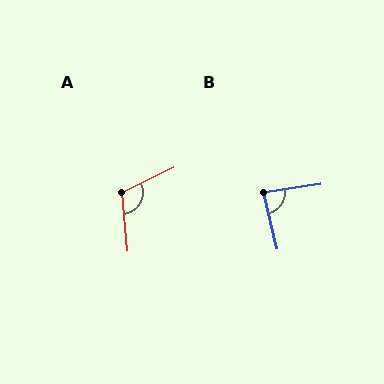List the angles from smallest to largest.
B (85°), A (111°).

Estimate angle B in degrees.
Approximately 85 degrees.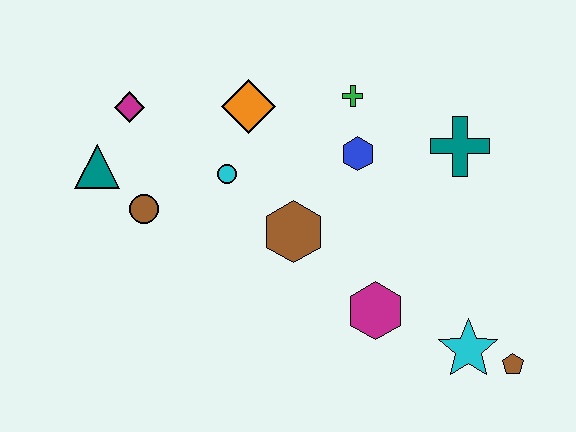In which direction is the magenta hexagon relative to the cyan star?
The magenta hexagon is to the left of the cyan star.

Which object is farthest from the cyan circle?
The brown pentagon is farthest from the cyan circle.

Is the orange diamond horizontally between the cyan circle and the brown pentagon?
Yes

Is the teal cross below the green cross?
Yes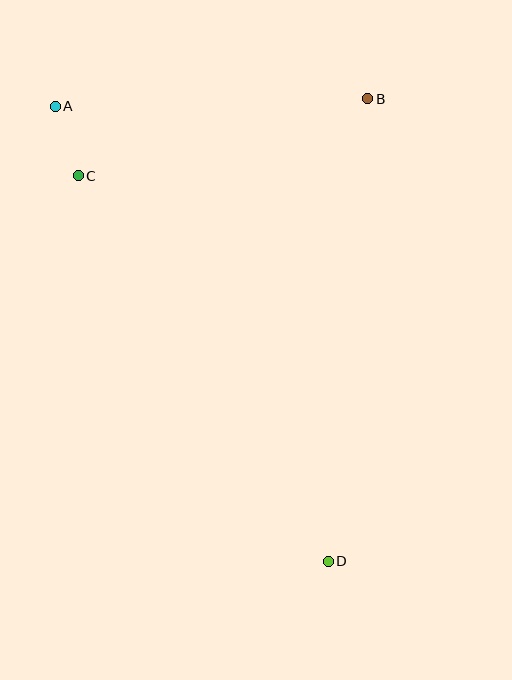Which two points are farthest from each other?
Points A and D are farthest from each other.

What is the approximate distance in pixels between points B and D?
The distance between B and D is approximately 464 pixels.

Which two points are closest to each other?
Points A and C are closest to each other.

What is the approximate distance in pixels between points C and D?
The distance between C and D is approximately 459 pixels.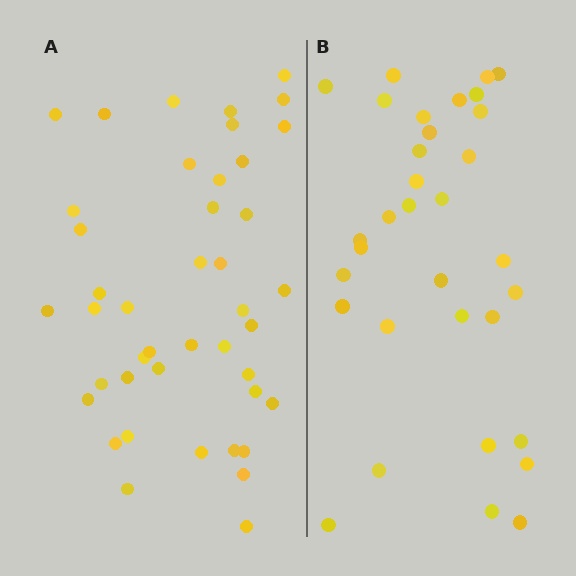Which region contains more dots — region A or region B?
Region A (the left region) has more dots.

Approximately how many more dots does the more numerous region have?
Region A has roughly 10 or so more dots than region B.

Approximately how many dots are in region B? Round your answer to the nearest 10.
About 30 dots. (The exact count is 33, which rounds to 30.)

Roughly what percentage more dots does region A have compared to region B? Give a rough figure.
About 30% more.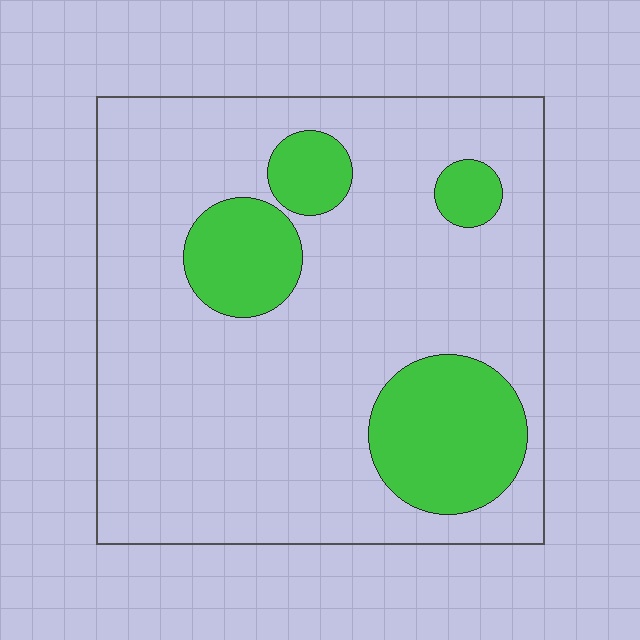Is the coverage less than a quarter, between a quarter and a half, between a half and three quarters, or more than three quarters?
Less than a quarter.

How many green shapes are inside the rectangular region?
4.